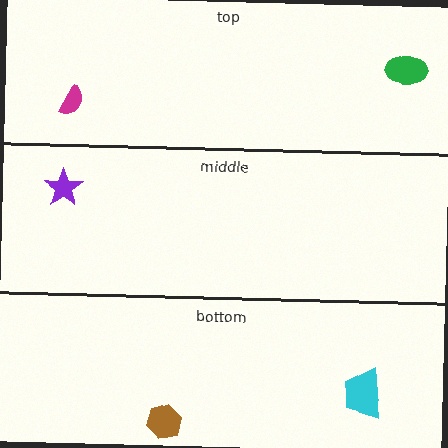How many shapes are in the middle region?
1.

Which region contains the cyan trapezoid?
The bottom region.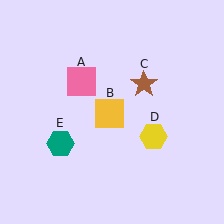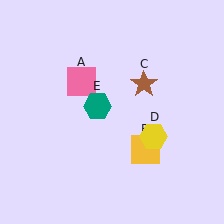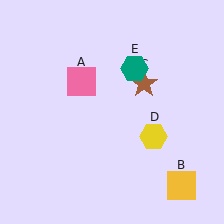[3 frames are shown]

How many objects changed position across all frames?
2 objects changed position: yellow square (object B), teal hexagon (object E).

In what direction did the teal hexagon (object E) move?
The teal hexagon (object E) moved up and to the right.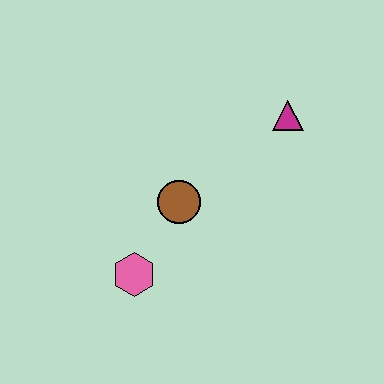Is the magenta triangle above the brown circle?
Yes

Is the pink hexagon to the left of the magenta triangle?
Yes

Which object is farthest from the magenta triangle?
The pink hexagon is farthest from the magenta triangle.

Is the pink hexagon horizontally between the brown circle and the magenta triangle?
No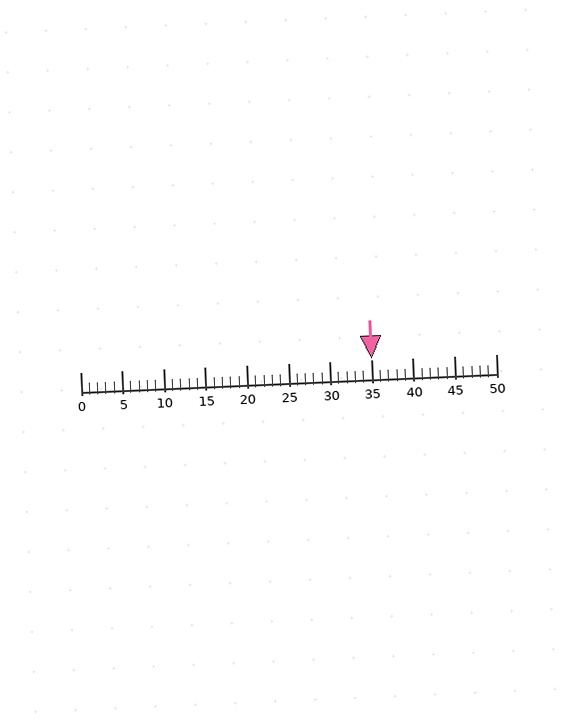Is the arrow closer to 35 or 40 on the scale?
The arrow is closer to 35.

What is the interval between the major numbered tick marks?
The major tick marks are spaced 5 units apart.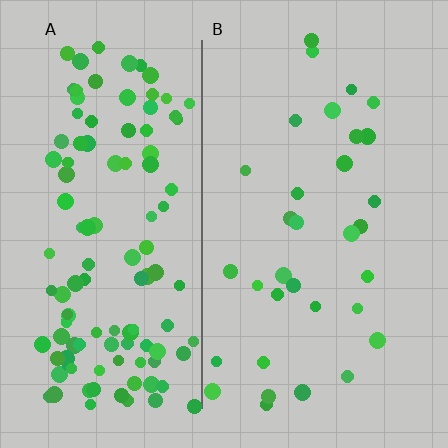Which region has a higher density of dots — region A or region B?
A (the left).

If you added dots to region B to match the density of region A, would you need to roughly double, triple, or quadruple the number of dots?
Approximately quadruple.